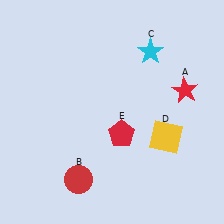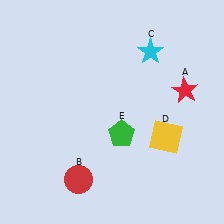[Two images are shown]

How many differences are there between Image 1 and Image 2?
There is 1 difference between the two images.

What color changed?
The pentagon (E) changed from red in Image 1 to green in Image 2.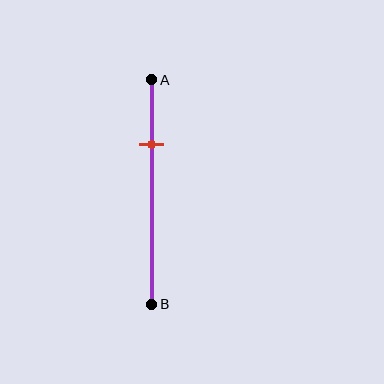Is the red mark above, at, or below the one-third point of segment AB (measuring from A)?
The red mark is above the one-third point of segment AB.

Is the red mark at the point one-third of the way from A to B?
No, the mark is at about 30% from A, not at the 33% one-third point.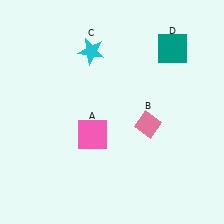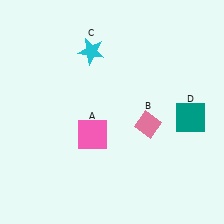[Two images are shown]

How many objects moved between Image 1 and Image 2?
1 object moved between the two images.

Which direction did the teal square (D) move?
The teal square (D) moved down.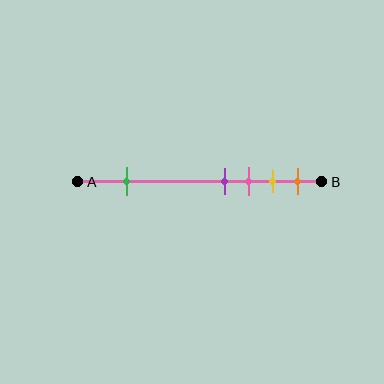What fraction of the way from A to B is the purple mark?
The purple mark is approximately 60% (0.6) of the way from A to B.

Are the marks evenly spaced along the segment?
No, the marks are not evenly spaced.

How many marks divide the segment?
There are 5 marks dividing the segment.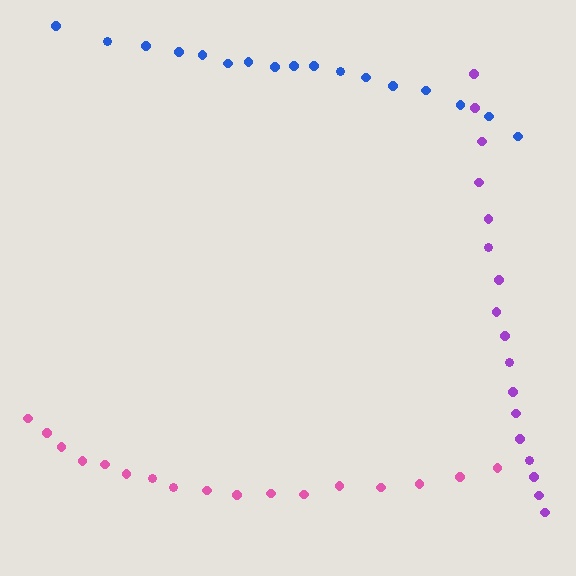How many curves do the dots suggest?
There are 3 distinct paths.